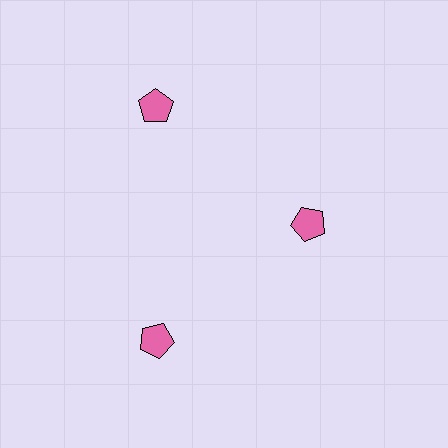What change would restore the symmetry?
The symmetry would be restored by moving it outward, back onto the ring so that all 3 pentagons sit at equal angles and equal distance from the center.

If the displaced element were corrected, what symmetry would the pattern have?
It would have 3-fold rotational symmetry — the pattern would map onto itself every 120 degrees.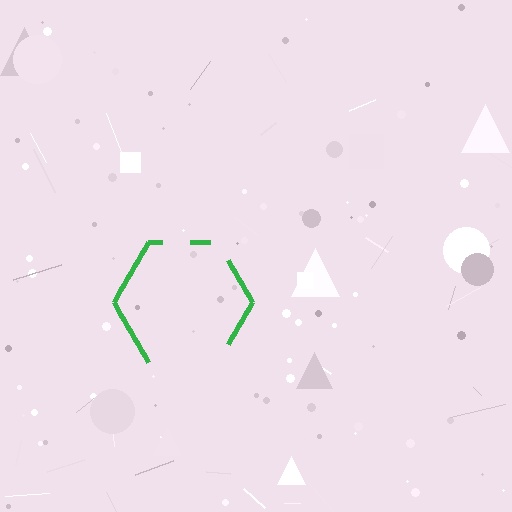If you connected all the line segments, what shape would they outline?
They would outline a hexagon.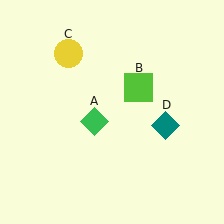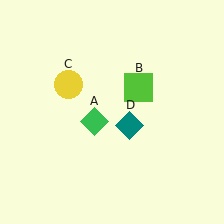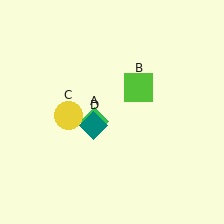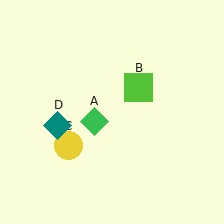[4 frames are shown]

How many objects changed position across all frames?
2 objects changed position: yellow circle (object C), teal diamond (object D).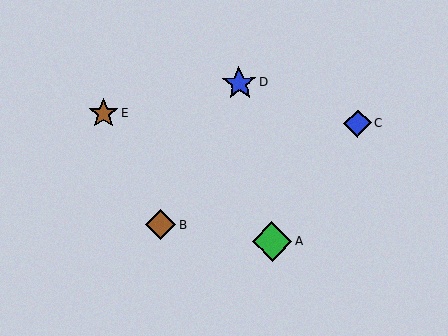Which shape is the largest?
The green diamond (labeled A) is the largest.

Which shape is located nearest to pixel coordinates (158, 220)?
The brown diamond (labeled B) at (160, 225) is nearest to that location.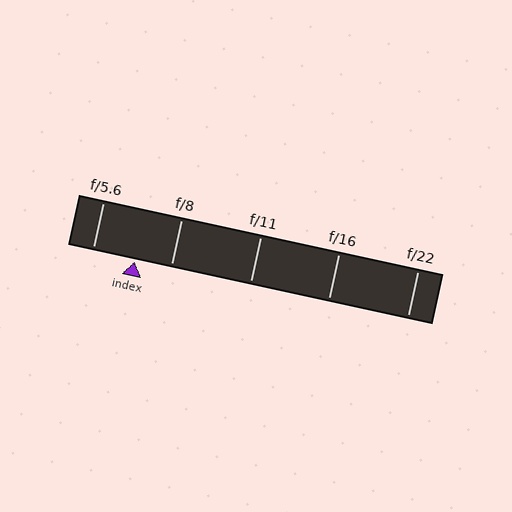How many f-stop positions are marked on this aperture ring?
There are 5 f-stop positions marked.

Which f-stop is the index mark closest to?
The index mark is closest to f/8.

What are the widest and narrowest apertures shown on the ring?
The widest aperture shown is f/5.6 and the narrowest is f/22.